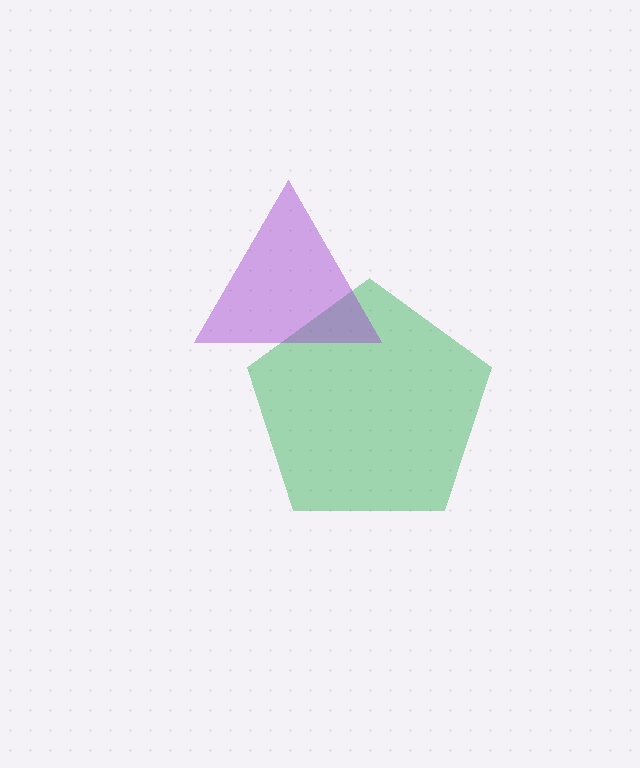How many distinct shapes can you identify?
There are 2 distinct shapes: a green pentagon, a purple triangle.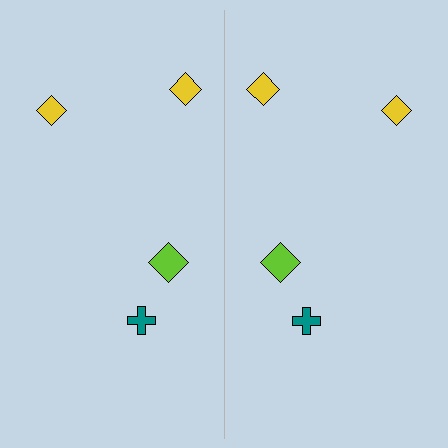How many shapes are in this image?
There are 8 shapes in this image.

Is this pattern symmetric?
Yes, this pattern has bilateral (reflection) symmetry.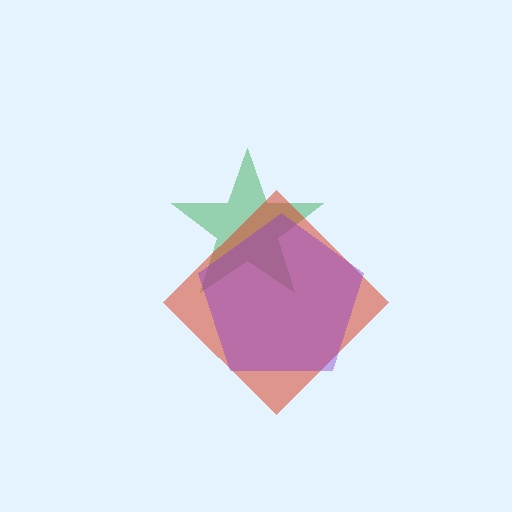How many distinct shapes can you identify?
There are 3 distinct shapes: a green star, a red diamond, a purple pentagon.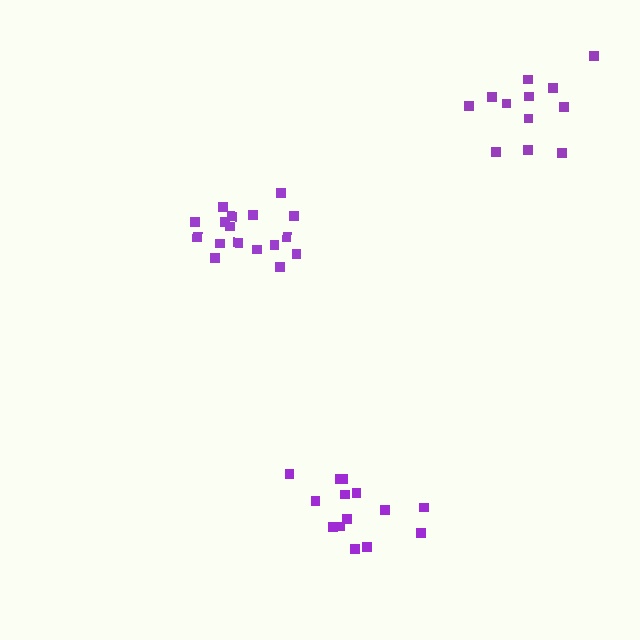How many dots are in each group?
Group 1: 14 dots, Group 2: 17 dots, Group 3: 12 dots (43 total).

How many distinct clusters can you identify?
There are 3 distinct clusters.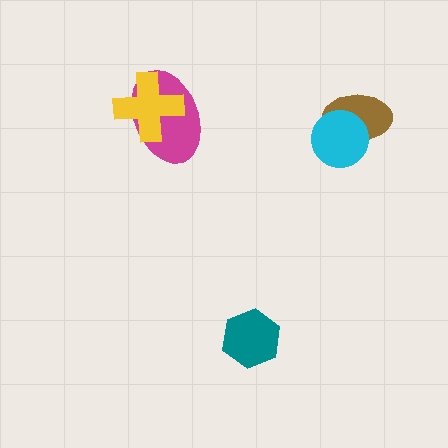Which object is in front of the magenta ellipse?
The yellow cross is in front of the magenta ellipse.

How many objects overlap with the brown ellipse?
1 object overlaps with the brown ellipse.